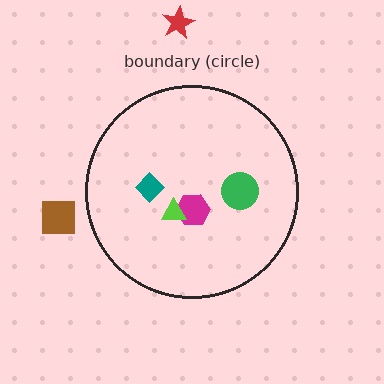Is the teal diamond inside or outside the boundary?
Inside.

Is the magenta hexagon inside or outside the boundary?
Inside.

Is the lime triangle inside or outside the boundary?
Inside.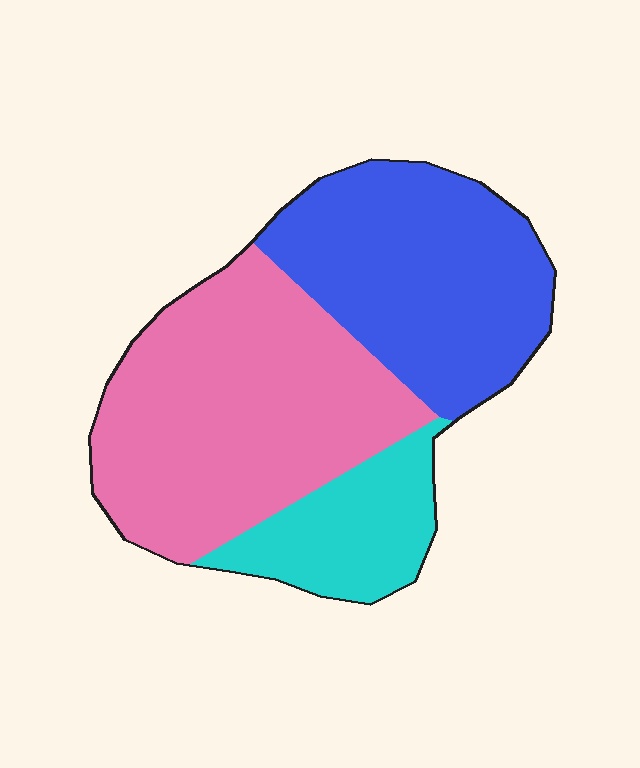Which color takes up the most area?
Pink, at roughly 45%.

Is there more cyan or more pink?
Pink.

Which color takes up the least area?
Cyan, at roughly 15%.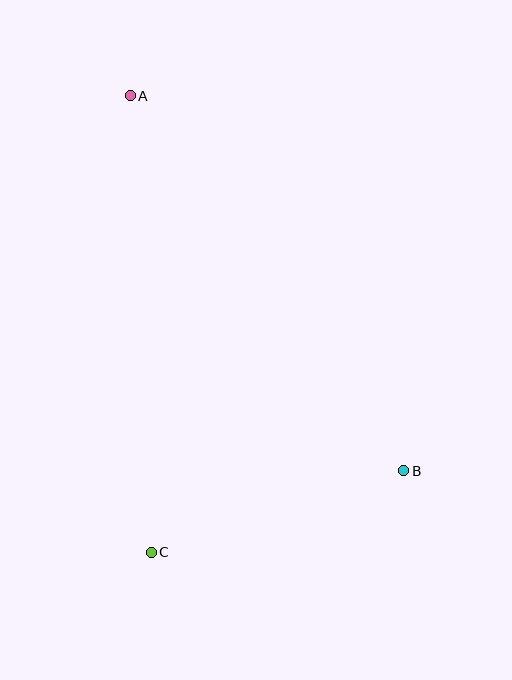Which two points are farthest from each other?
Points A and B are farthest from each other.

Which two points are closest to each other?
Points B and C are closest to each other.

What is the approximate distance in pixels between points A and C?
The distance between A and C is approximately 457 pixels.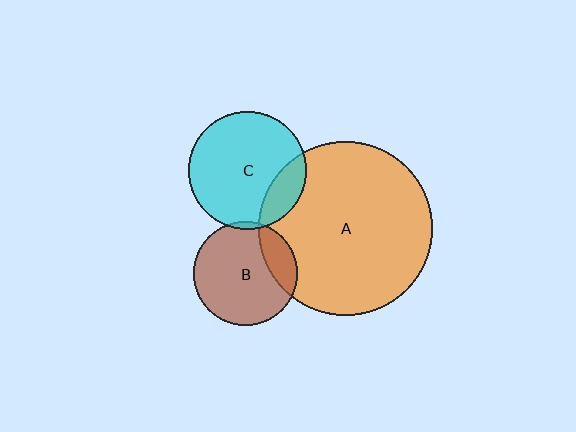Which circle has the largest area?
Circle A (orange).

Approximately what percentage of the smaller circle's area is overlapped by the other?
Approximately 20%.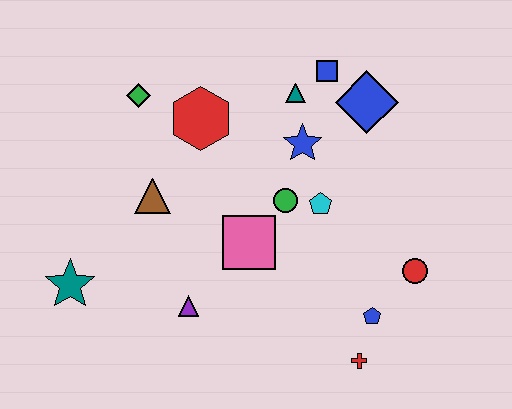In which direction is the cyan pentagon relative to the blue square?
The cyan pentagon is below the blue square.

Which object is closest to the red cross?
The blue pentagon is closest to the red cross.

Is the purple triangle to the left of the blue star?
Yes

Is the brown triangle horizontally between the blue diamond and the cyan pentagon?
No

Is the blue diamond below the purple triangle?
No